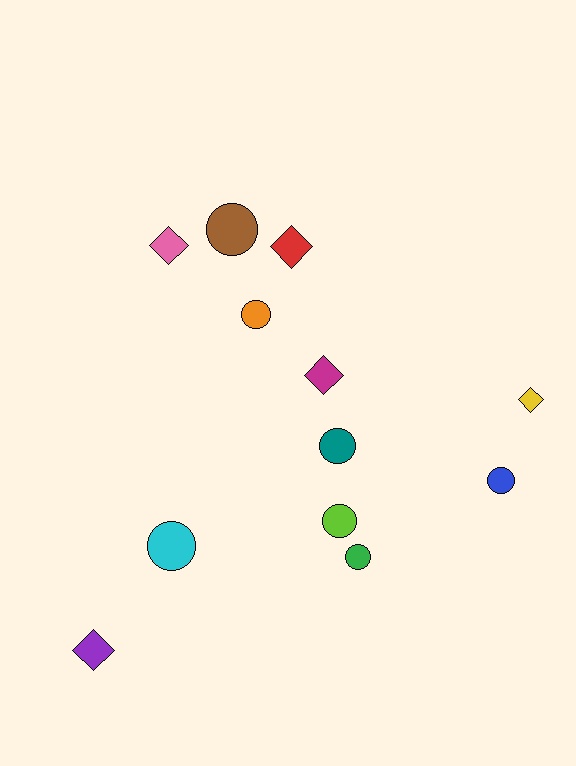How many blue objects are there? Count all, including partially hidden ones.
There is 1 blue object.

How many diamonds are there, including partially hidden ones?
There are 5 diamonds.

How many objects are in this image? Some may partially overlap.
There are 12 objects.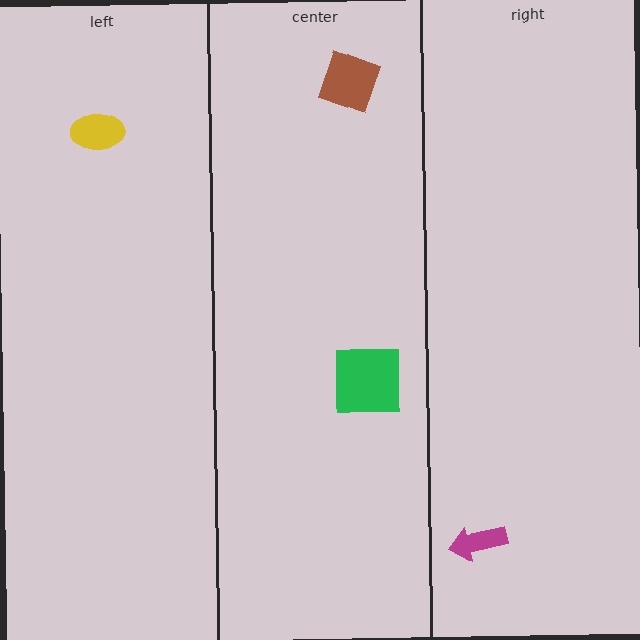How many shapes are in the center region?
2.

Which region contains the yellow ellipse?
The left region.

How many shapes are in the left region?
1.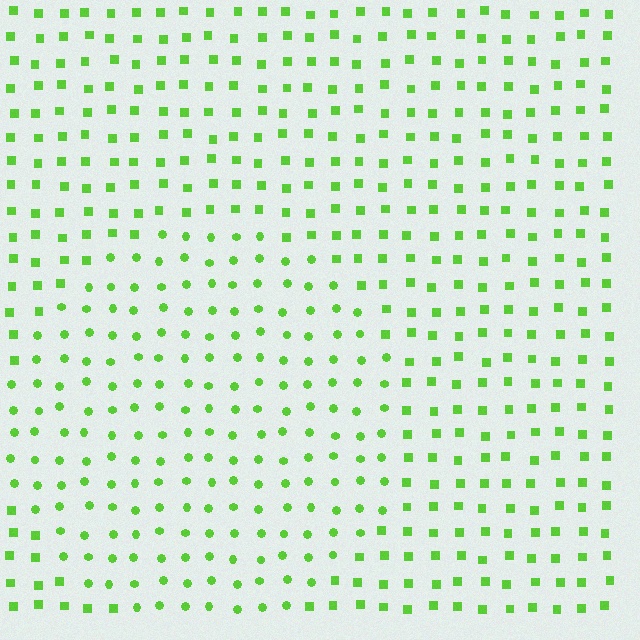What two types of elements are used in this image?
The image uses circles inside the circle region and squares outside it.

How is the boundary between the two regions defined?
The boundary is defined by a change in element shape: circles inside vs. squares outside. All elements share the same color and spacing.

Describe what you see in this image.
The image is filled with small lime elements arranged in a uniform grid. A circle-shaped region contains circles, while the surrounding area contains squares. The boundary is defined purely by the change in element shape.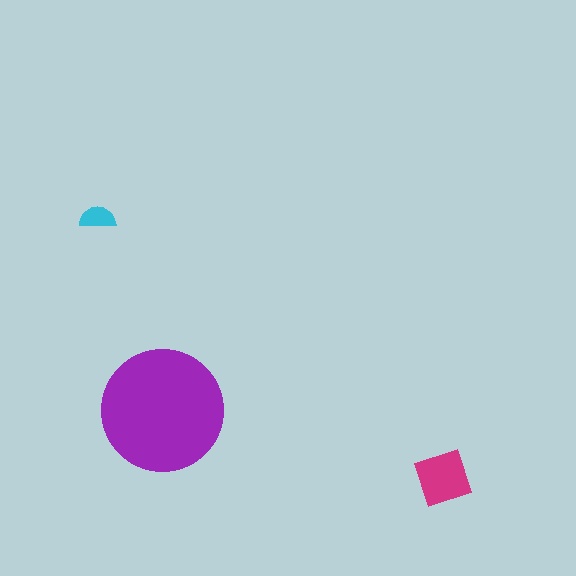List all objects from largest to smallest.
The purple circle, the magenta square, the cyan semicircle.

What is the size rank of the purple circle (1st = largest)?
1st.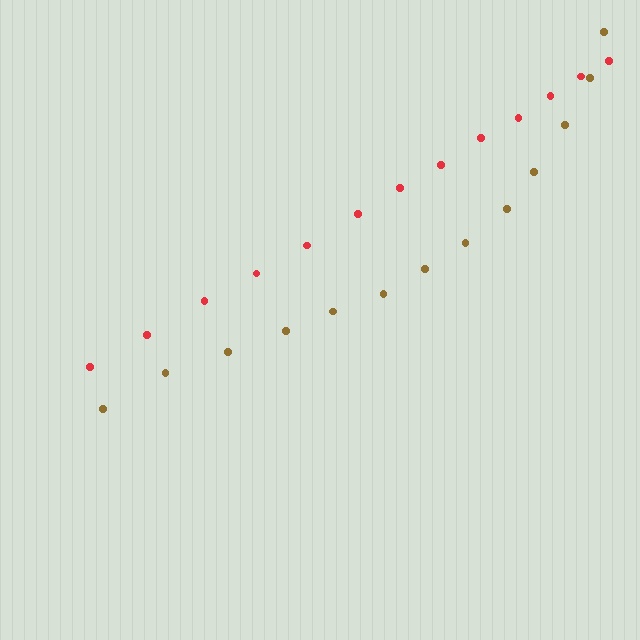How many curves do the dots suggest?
There are 2 distinct paths.